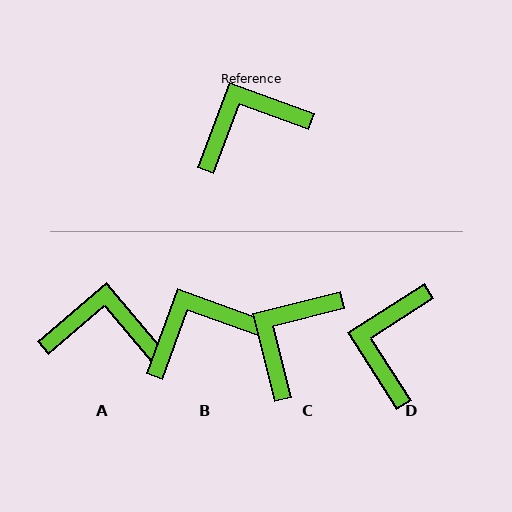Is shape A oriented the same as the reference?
No, it is off by about 30 degrees.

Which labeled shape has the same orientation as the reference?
B.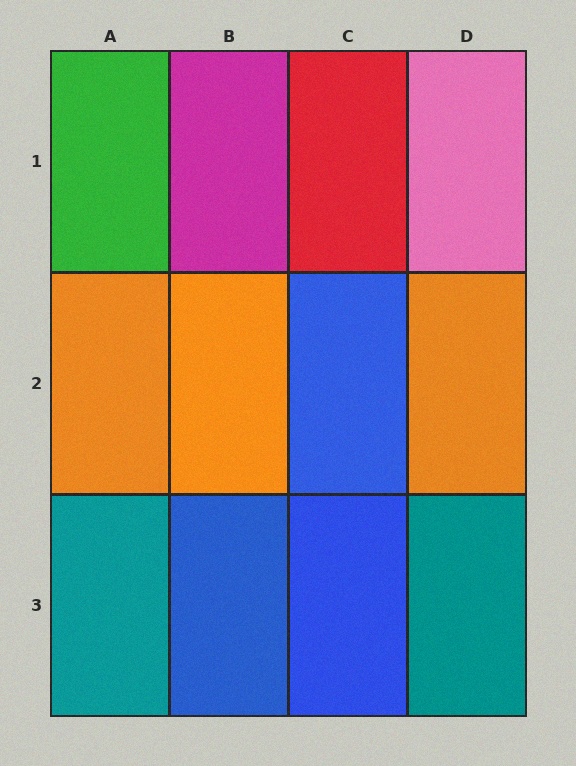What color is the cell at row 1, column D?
Pink.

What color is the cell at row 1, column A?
Green.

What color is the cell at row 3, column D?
Teal.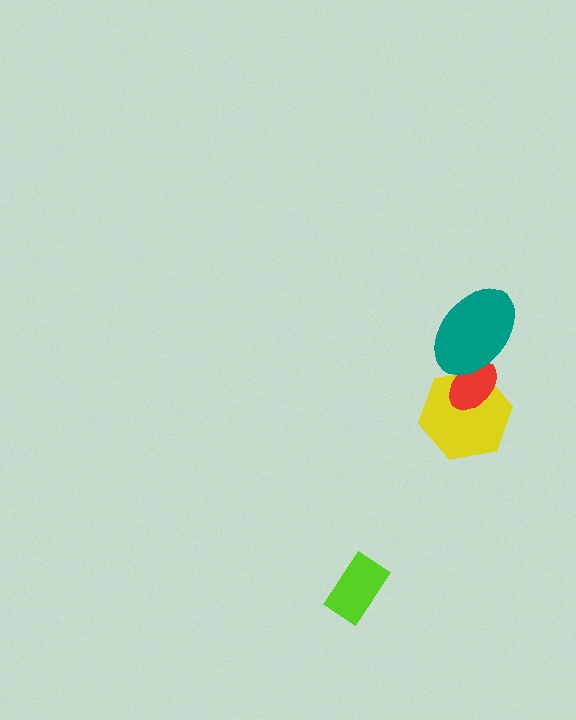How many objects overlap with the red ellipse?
2 objects overlap with the red ellipse.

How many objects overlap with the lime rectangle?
0 objects overlap with the lime rectangle.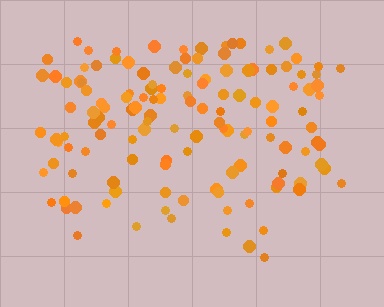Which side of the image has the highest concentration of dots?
The top.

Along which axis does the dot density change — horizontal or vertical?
Vertical.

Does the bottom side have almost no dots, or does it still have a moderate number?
Still a moderate number, just noticeably fewer than the top.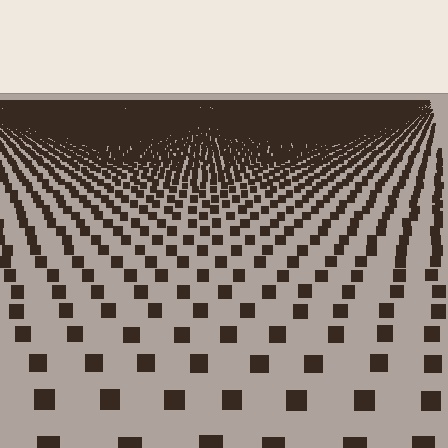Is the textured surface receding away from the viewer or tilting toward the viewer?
The surface is receding away from the viewer. Texture elements get smaller and denser toward the top.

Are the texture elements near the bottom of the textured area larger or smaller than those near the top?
Larger. Near the bottom, elements are closer to the viewer and appear at a bigger on-screen size.